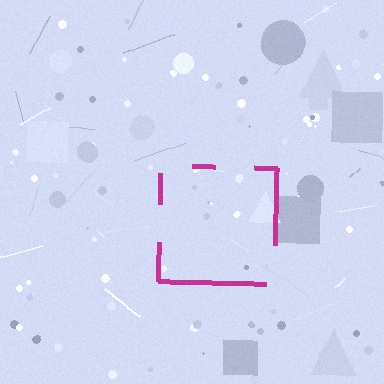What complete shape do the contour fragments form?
The contour fragments form a square.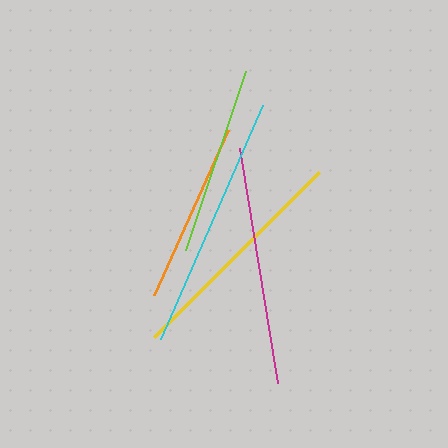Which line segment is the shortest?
The orange line is the shortest at approximately 181 pixels.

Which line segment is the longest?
The cyan line is the longest at approximately 256 pixels.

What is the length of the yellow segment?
The yellow segment is approximately 234 pixels long.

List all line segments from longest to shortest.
From longest to shortest: cyan, magenta, yellow, lime, orange.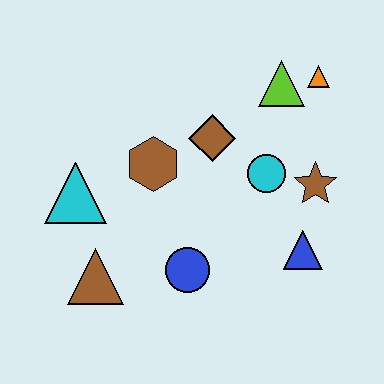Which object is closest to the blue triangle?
The brown star is closest to the blue triangle.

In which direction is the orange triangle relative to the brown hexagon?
The orange triangle is to the right of the brown hexagon.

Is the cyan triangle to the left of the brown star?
Yes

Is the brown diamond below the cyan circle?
No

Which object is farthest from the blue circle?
The orange triangle is farthest from the blue circle.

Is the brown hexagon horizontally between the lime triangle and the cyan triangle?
Yes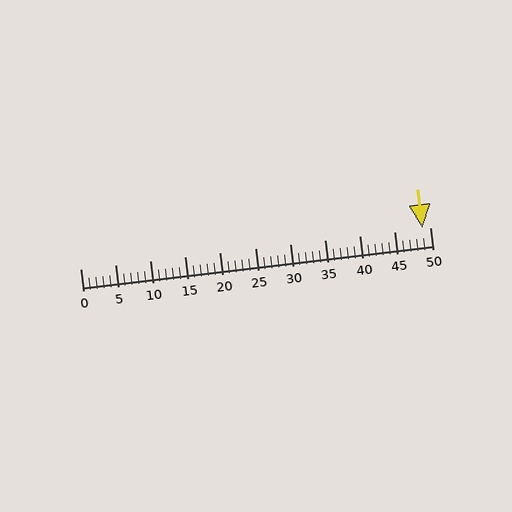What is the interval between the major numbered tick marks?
The major tick marks are spaced 5 units apart.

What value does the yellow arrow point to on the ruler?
The yellow arrow points to approximately 49.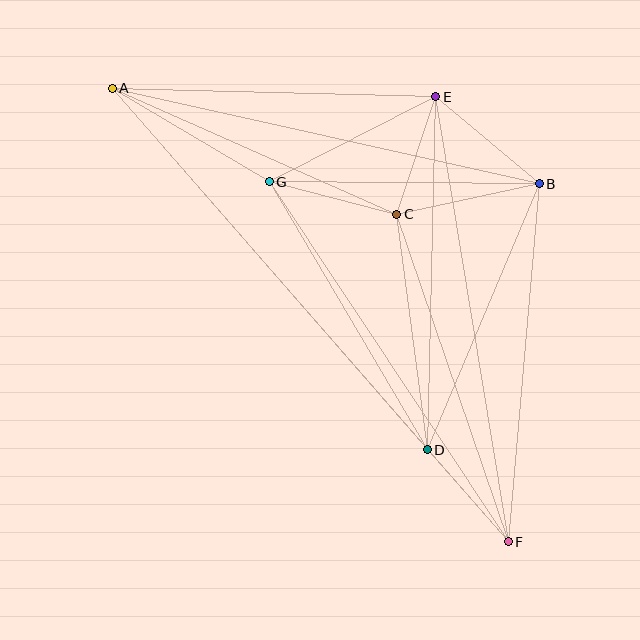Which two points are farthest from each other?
Points A and F are farthest from each other.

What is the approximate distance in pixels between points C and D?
The distance between C and D is approximately 238 pixels.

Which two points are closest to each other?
Points D and F are closest to each other.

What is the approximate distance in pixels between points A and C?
The distance between A and C is approximately 311 pixels.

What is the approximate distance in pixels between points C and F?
The distance between C and F is approximately 346 pixels.